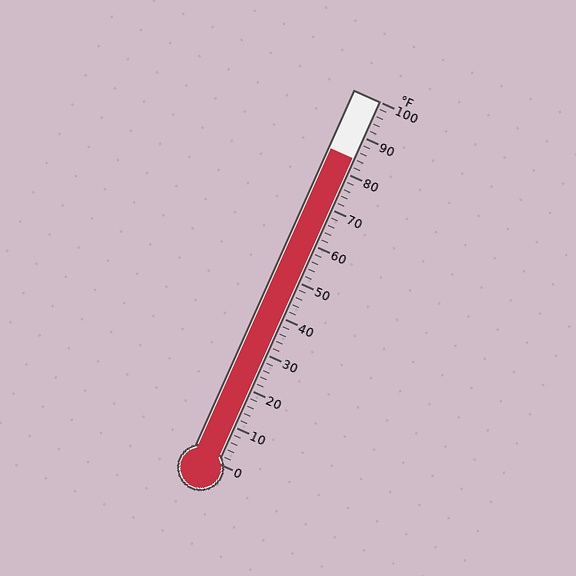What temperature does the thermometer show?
The thermometer shows approximately 84°F.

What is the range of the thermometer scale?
The thermometer scale ranges from 0°F to 100°F.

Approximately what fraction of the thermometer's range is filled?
The thermometer is filled to approximately 85% of its range.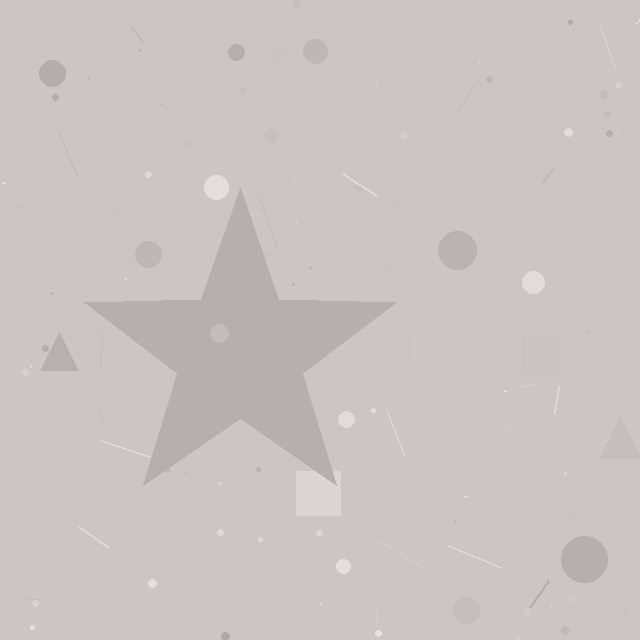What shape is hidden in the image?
A star is hidden in the image.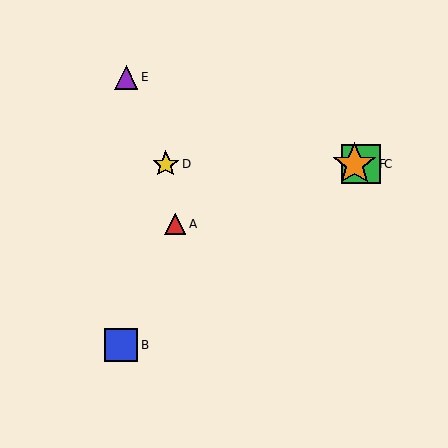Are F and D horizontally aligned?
Yes, both are at y≈164.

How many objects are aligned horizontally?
3 objects (C, D, F) are aligned horizontally.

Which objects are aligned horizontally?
Objects C, D, F are aligned horizontally.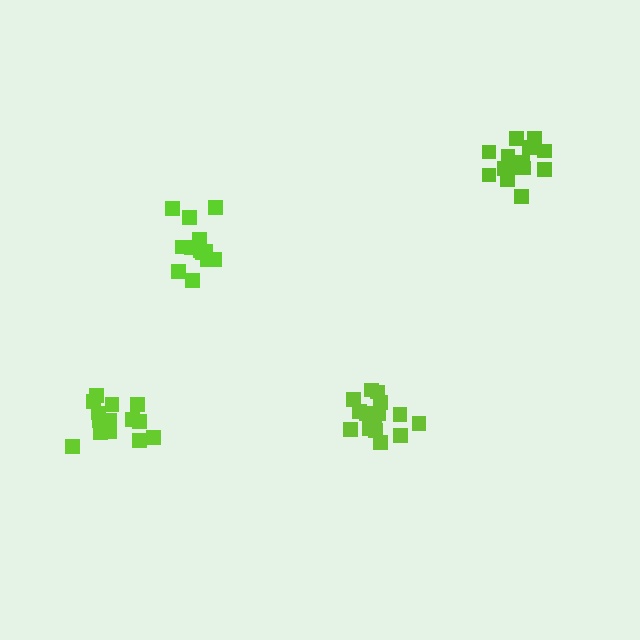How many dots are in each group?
Group 1: 13 dots, Group 2: 16 dots, Group 3: 14 dots, Group 4: 14 dots (57 total).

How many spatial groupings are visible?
There are 4 spatial groupings.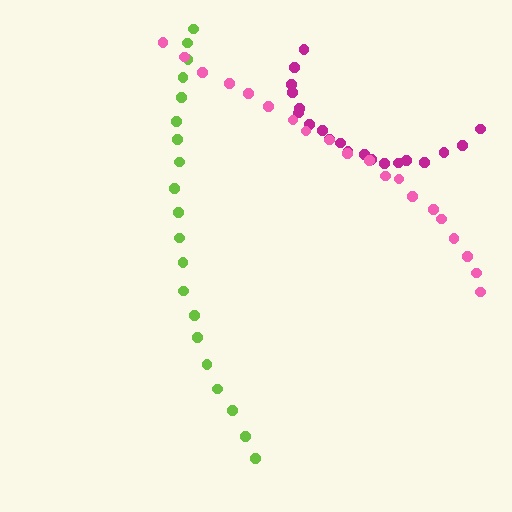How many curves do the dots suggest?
There are 3 distinct paths.